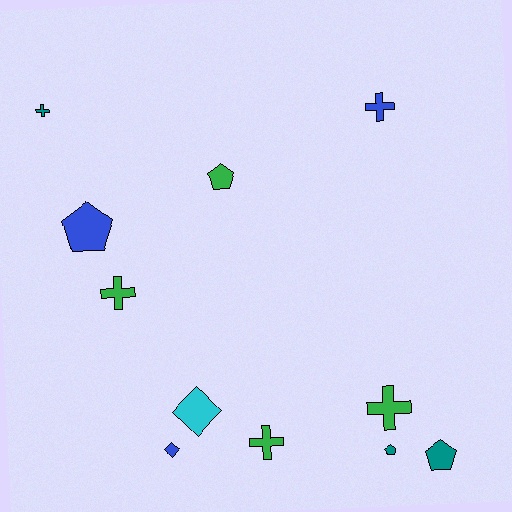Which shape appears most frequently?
Cross, with 5 objects.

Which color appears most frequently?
Green, with 4 objects.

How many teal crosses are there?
There is 1 teal cross.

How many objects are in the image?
There are 11 objects.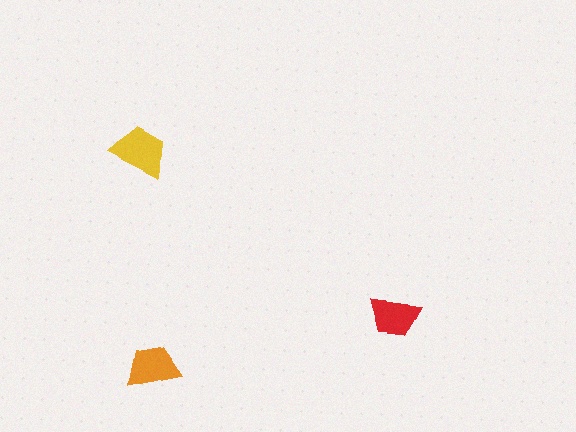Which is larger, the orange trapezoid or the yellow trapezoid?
The yellow one.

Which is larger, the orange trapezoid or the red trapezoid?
The orange one.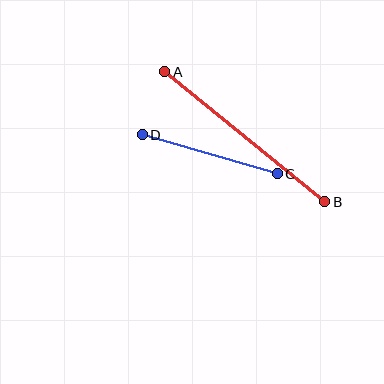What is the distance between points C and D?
The distance is approximately 141 pixels.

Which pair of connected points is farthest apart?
Points A and B are farthest apart.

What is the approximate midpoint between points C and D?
The midpoint is at approximately (210, 154) pixels.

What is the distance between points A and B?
The distance is approximately 206 pixels.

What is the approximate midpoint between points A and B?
The midpoint is at approximately (245, 137) pixels.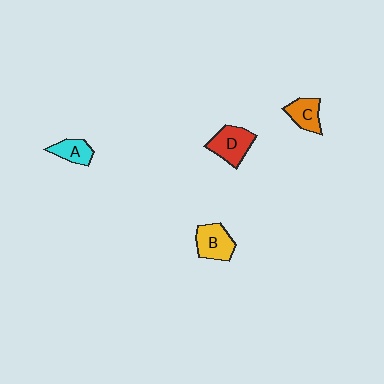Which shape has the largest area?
Shape D (red).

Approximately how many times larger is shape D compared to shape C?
Approximately 1.4 times.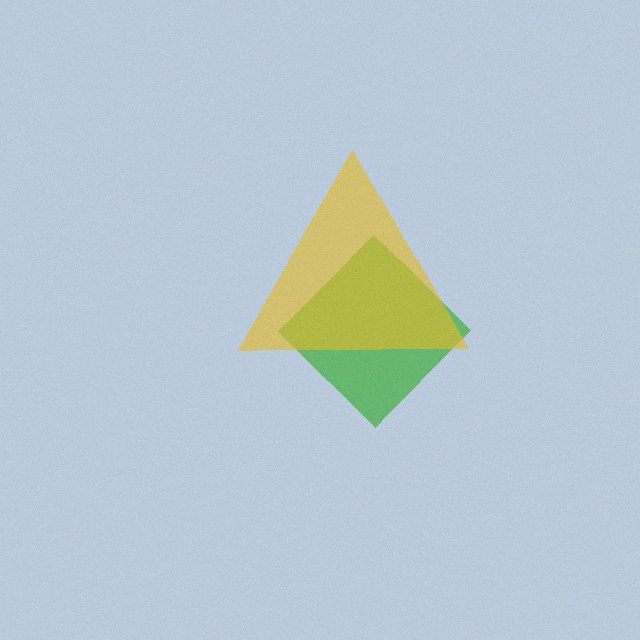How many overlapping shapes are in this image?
There are 2 overlapping shapes in the image.